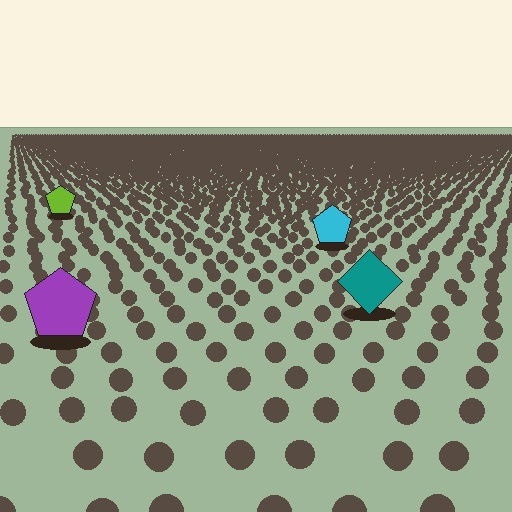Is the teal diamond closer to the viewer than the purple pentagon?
No. The purple pentagon is closer — you can tell from the texture gradient: the ground texture is coarser near it.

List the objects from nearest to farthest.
From nearest to farthest: the purple pentagon, the teal diamond, the cyan pentagon, the lime pentagon.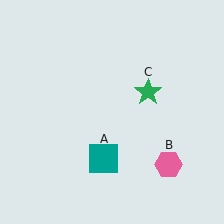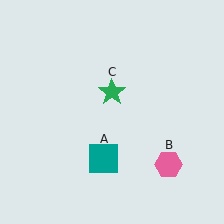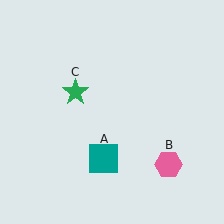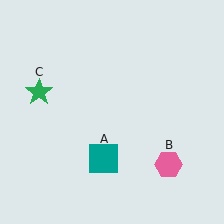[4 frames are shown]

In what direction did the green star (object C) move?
The green star (object C) moved left.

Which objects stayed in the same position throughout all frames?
Teal square (object A) and pink hexagon (object B) remained stationary.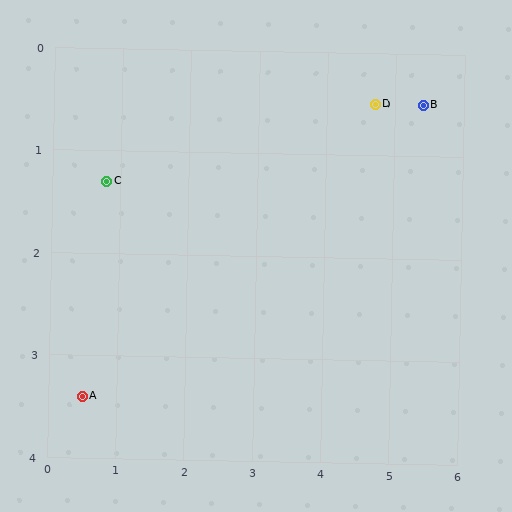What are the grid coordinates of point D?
Point D is at approximately (4.7, 0.5).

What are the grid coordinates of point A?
Point A is at approximately (0.5, 3.4).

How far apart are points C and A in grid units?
Points C and A are about 2.1 grid units apart.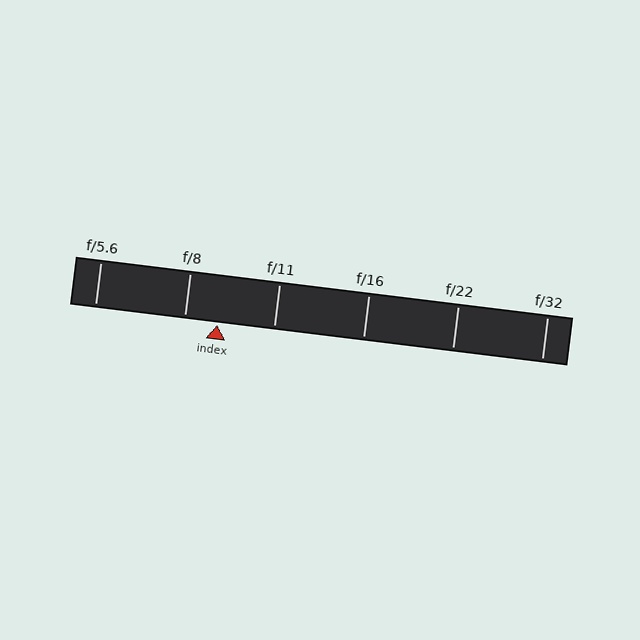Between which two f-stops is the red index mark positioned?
The index mark is between f/8 and f/11.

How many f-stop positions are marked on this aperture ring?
There are 6 f-stop positions marked.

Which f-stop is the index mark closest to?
The index mark is closest to f/8.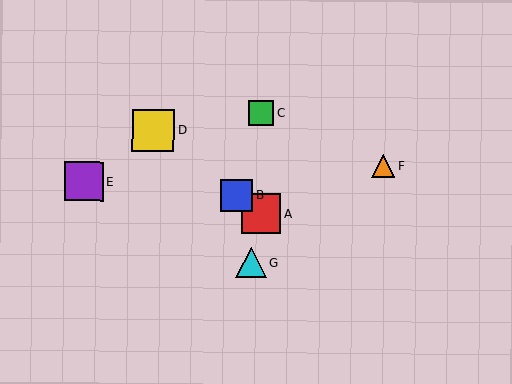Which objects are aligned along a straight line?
Objects A, B, D are aligned along a straight line.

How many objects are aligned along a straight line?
3 objects (A, B, D) are aligned along a straight line.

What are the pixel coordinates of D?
Object D is at (153, 130).